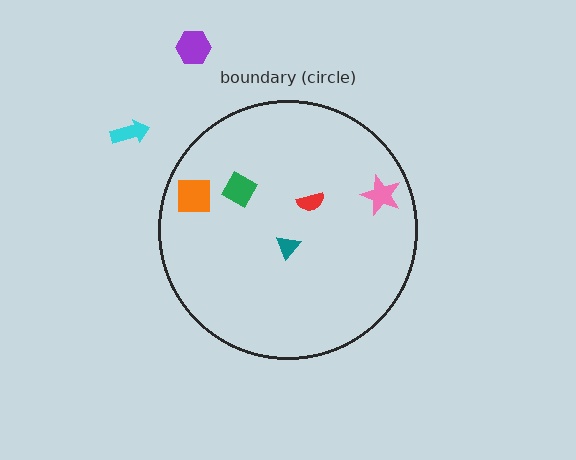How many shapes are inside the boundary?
5 inside, 2 outside.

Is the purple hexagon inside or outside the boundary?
Outside.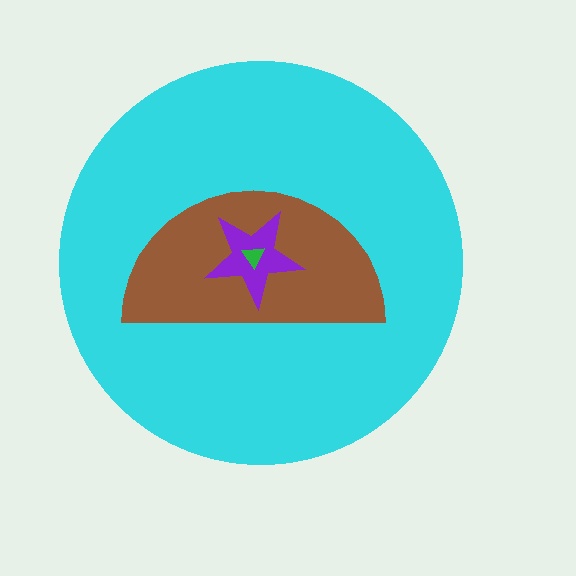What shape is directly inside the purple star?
The green triangle.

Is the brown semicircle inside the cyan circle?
Yes.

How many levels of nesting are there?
4.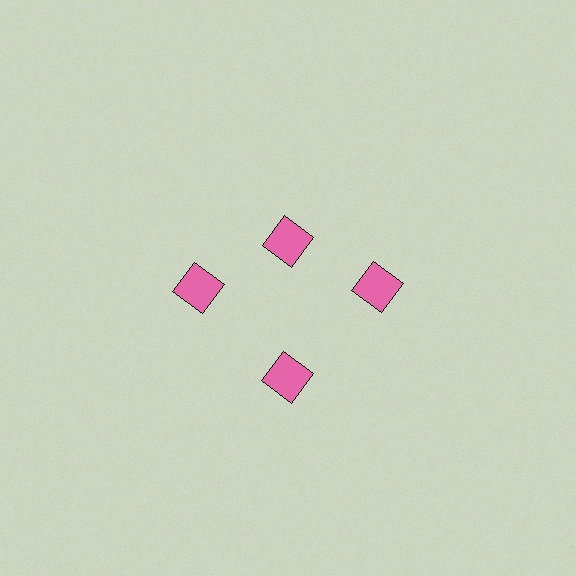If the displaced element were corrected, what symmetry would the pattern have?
It would have 4-fold rotational symmetry — the pattern would map onto itself every 90 degrees.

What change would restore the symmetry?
The symmetry would be restored by moving it outward, back onto the ring so that all 4 squares sit at equal angles and equal distance from the center.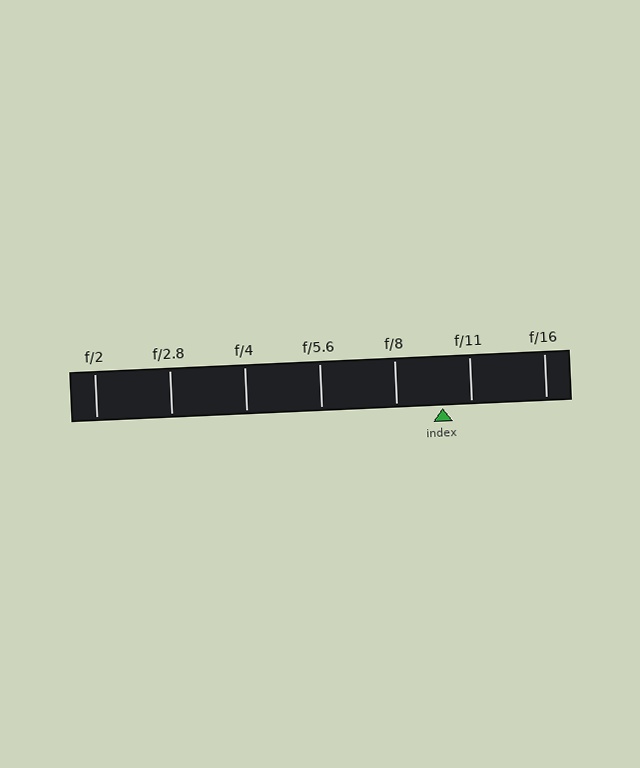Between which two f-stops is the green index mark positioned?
The index mark is between f/8 and f/11.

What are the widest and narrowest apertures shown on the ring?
The widest aperture shown is f/2 and the narrowest is f/16.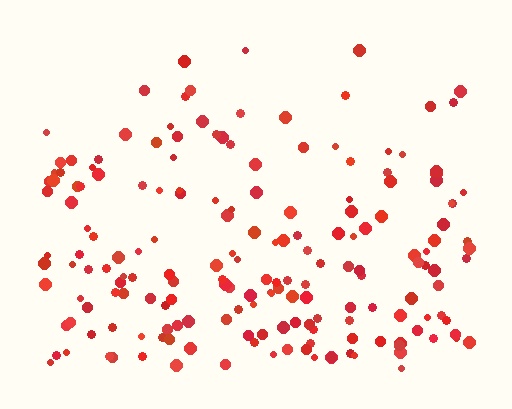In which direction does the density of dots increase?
From top to bottom, with the bottom side densest.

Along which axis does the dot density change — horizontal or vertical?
Vertical.